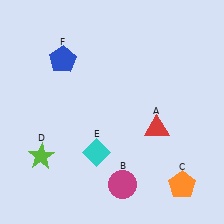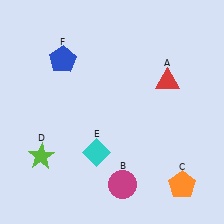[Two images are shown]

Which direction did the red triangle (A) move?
The red triangle (A) moved up.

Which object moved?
The red triangle (A) moved up.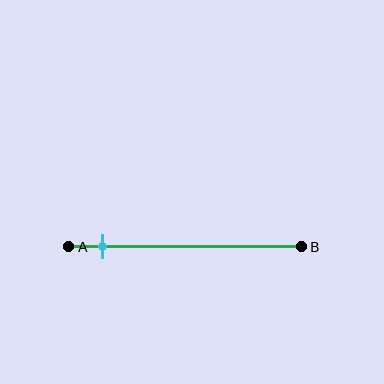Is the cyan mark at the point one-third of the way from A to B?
No, the mark is at about 15% from A, not at the 33% one-third point.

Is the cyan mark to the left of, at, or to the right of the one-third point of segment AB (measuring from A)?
The cyan mark is to the left of the one-third point of segment AB.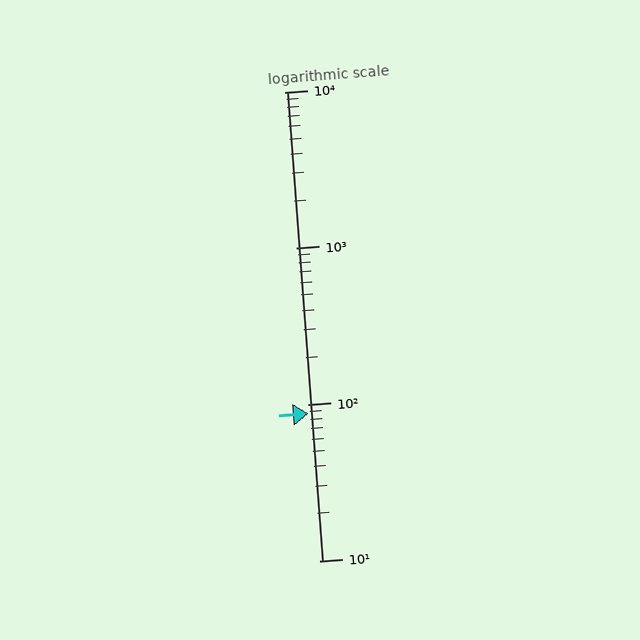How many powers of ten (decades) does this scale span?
The scale spans 3 decades, from 10 to 10000.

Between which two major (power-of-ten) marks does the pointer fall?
The pointer is between 10 and 100.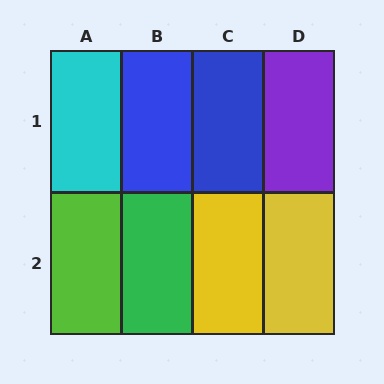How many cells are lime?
1 cell is lime.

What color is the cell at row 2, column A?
Lime.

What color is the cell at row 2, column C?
Yellow.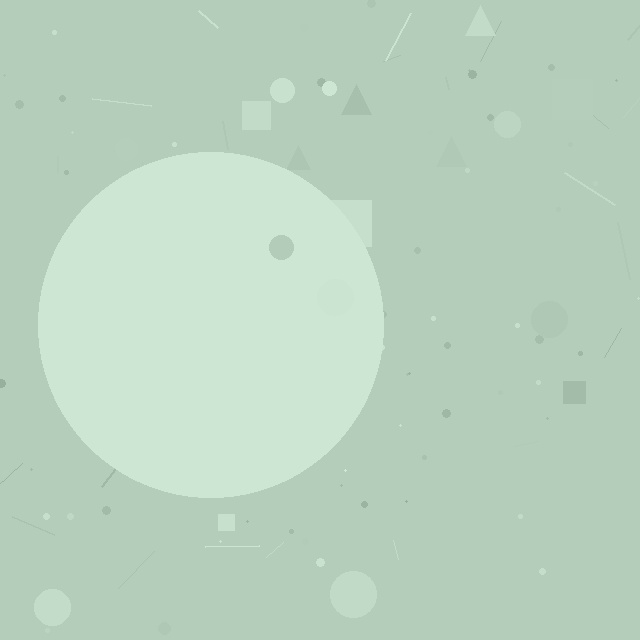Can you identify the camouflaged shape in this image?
The camouflaged shape is a circle.